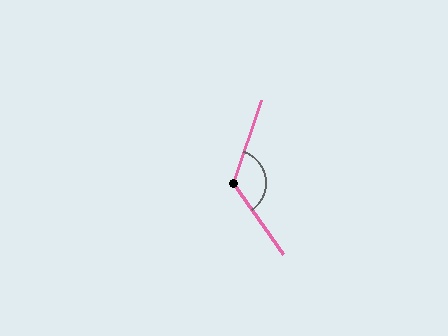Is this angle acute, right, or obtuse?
It is obtuse.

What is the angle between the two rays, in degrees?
Approximately 126 degrees.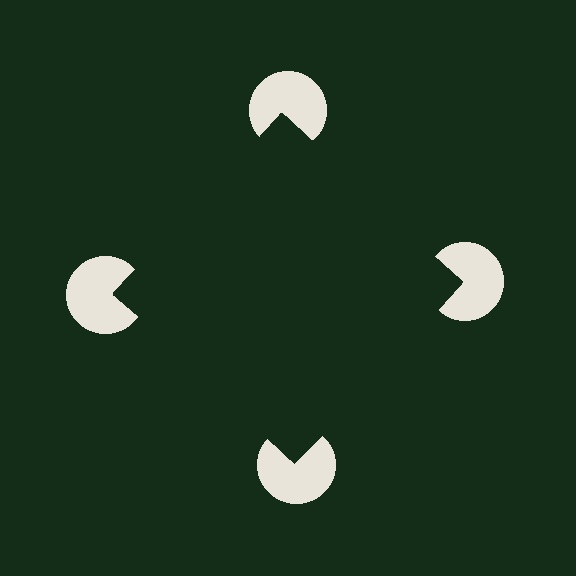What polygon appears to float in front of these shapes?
An illusory square — its edges are inferred from the aligned wedge cuts in the pac-man discs, not physically drawn.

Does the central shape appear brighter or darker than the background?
It typically appears slightly darker than the background, even though no actual brightness change is drawn.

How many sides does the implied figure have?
4 sides.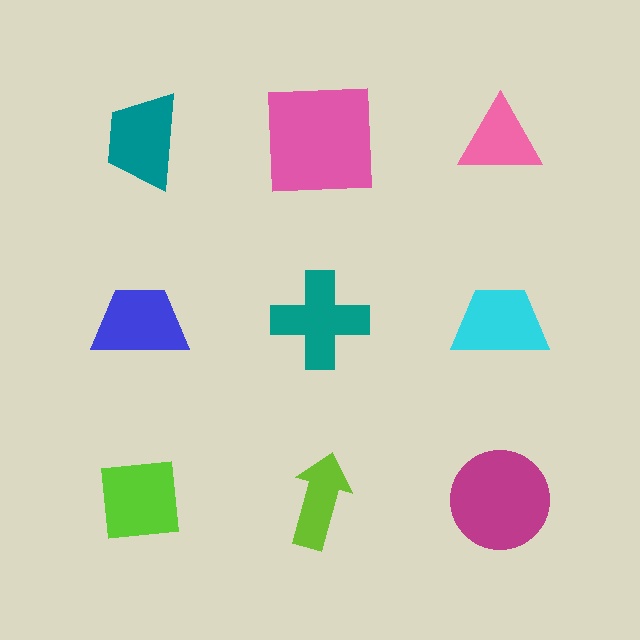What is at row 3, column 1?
A lime square.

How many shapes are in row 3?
3 shapes.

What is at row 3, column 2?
A lime arrow.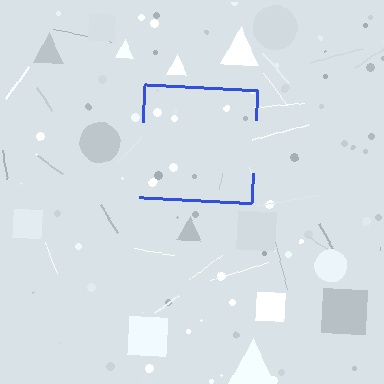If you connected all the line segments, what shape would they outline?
They would outline a square.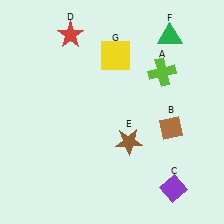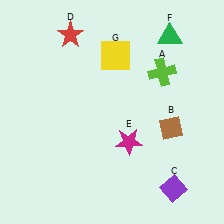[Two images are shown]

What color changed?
The star (E) changed from brown in Image 1 to magenta in Image 2.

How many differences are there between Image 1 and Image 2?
There is 1 difference between the two images.